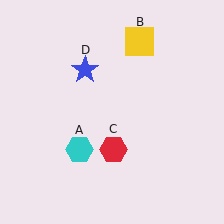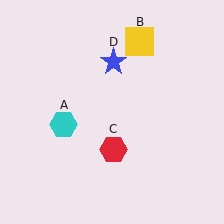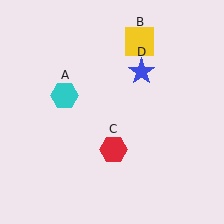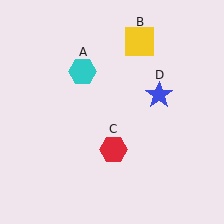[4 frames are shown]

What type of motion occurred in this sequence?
The cyan hexagon (object A), blue star (object D) rotated clockwise around the center of the scene.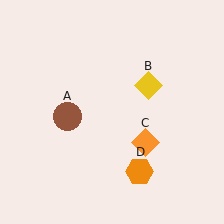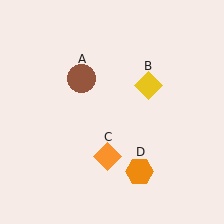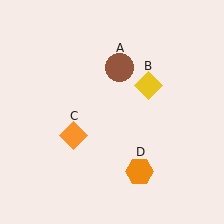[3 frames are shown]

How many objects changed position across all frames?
2 objects changed position: brown circle (object A), orange diamond (object C).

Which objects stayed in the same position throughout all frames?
Yellow diamond (object B) and orange hexagon (object D) remained stationary.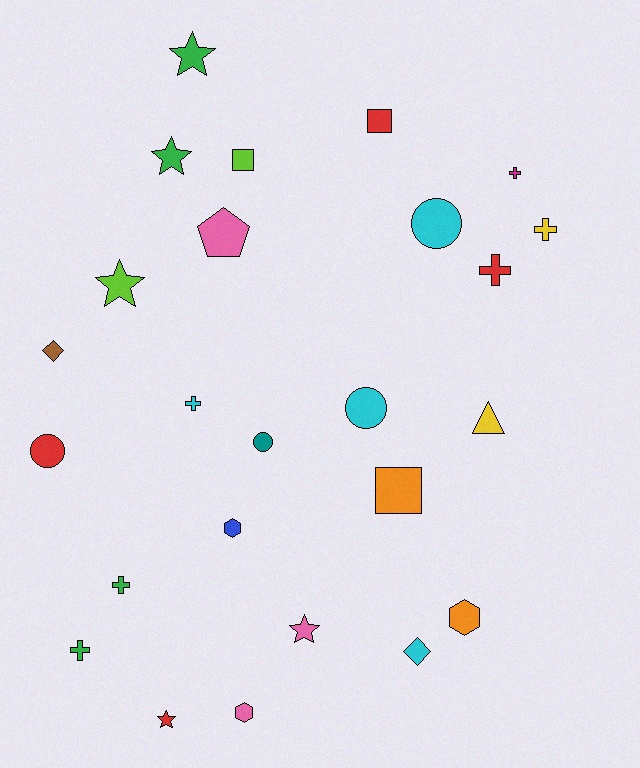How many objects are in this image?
There are 25 objects.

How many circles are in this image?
There are 4 circles.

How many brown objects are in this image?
There is 1 brown object.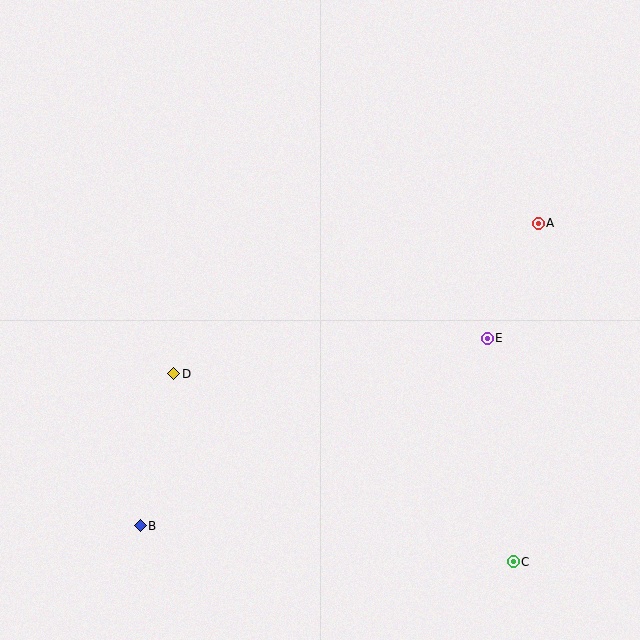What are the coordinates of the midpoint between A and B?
The midpoint between A and B is at (339, 375).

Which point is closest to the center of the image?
Point D at (174, 374) is closest to the center.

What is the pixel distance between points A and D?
The distance between A and D is 395 pixels.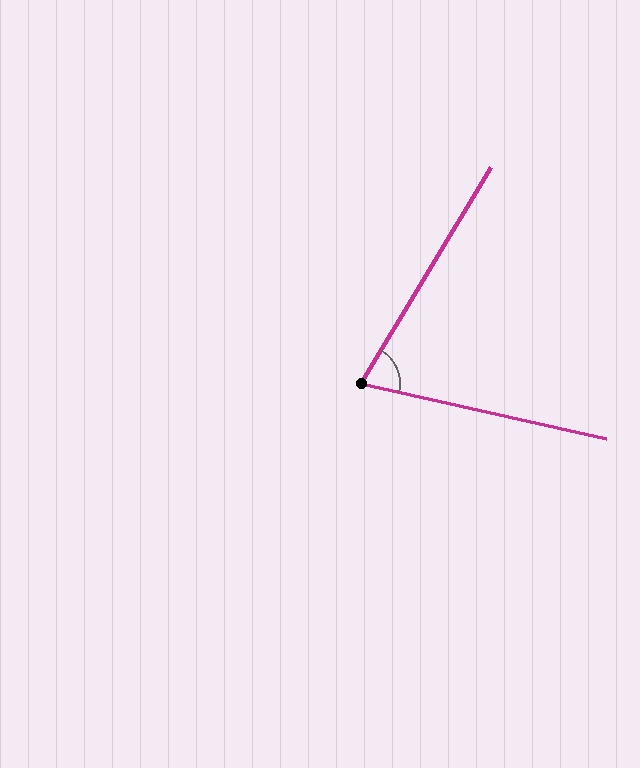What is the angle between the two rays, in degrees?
Approximately 72 degrees.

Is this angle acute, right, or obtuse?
It is acute.